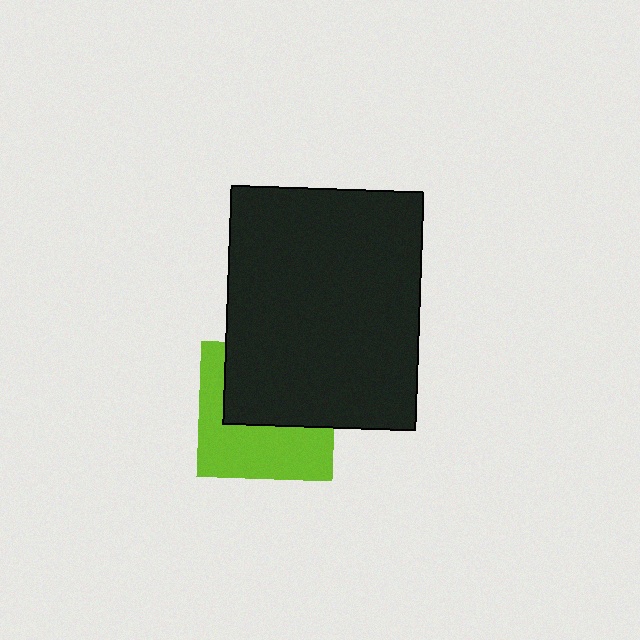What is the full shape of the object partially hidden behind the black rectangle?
The partially hidden object is a lime square.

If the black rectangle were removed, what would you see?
You would see the complete lime square.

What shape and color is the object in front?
The object in front is a black rectangle.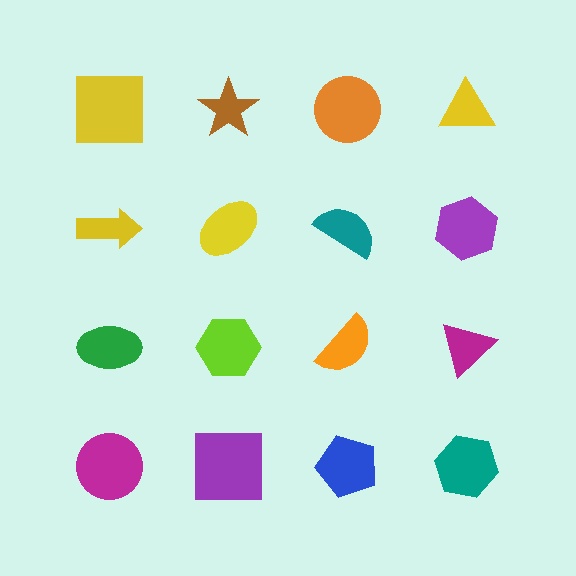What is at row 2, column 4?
A purple hexagon.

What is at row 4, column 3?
A blue pentagon.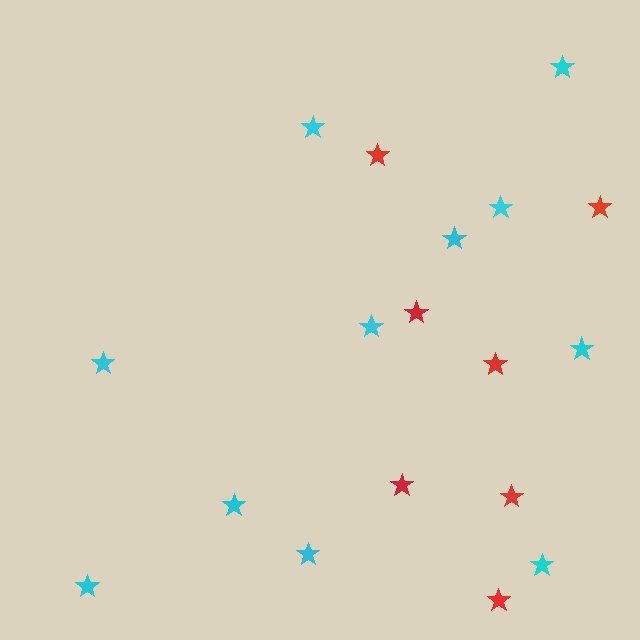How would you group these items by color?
There are 2 groups: one group of cyan stars (11) and one group of red stars (7).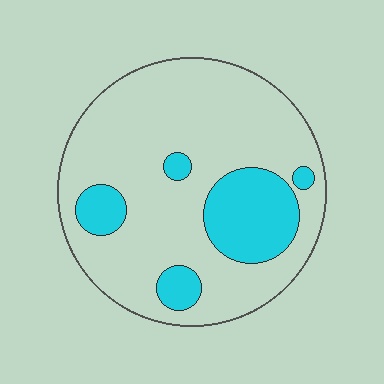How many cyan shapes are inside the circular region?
5.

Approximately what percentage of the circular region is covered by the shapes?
Approximately 20%.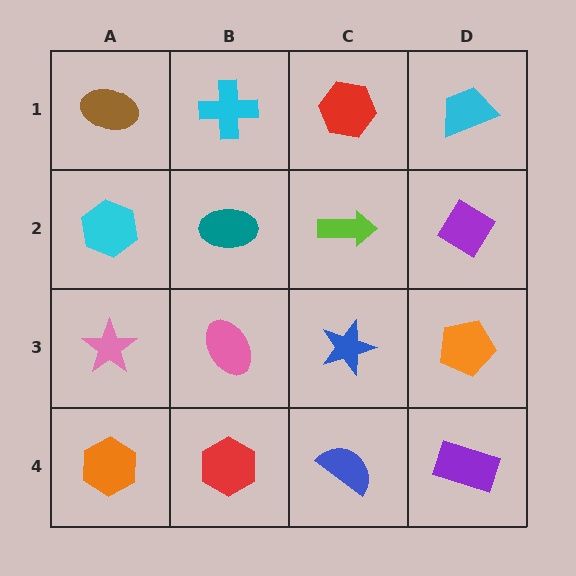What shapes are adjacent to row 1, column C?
A lime arrow (row 2, column C), a cyan cross (row 1, column B), a cyan trapezoid (row 1, column D).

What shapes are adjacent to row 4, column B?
A pink ellipse (row 3, column B), an orange hexagon (row 4, column A), a blue semicircle (row 4, column C).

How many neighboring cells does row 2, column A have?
3.